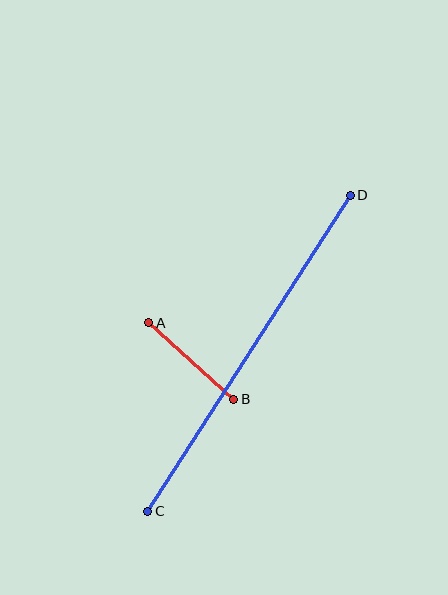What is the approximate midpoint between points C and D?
The midpoint is at approximately (249, 353) pixels.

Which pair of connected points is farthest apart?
Points C and D are farthest apart.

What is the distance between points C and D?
The distance is approximately 376 pixels.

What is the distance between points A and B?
The distance is approximately 114 pixels.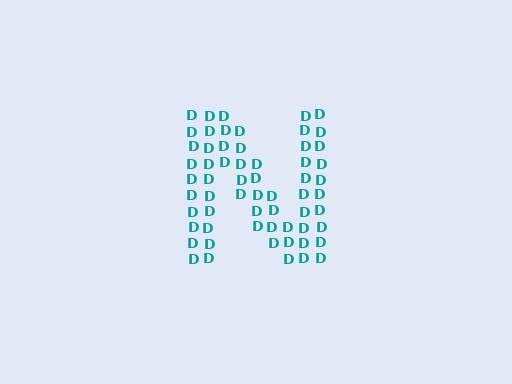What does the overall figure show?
The overall figure shows the letter N.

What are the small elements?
The small elements are letter D's.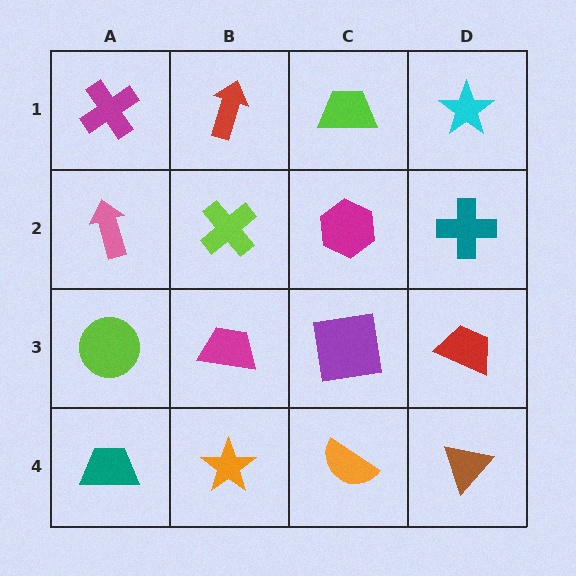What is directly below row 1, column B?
A lime cross.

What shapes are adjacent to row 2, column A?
A magenta cross (row 1, column A), a lime circle (row 3, column A), a lime cross (row 2, column B).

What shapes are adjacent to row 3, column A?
A pink arrow (row 2, column A), a teal trapezoid (row 4, column A), a magenta trapezoid (row 3, column B).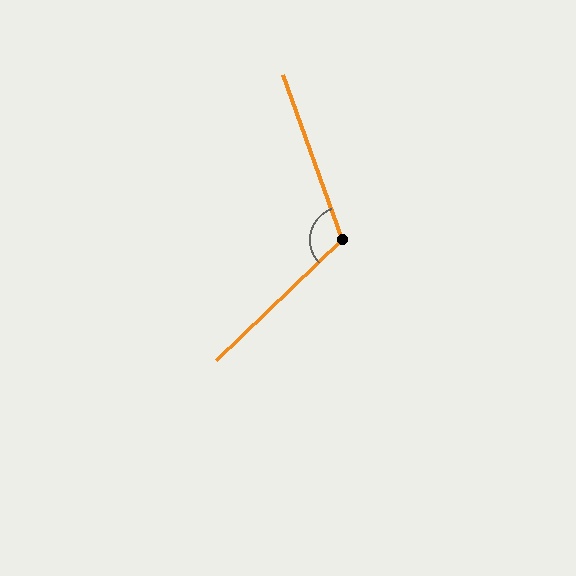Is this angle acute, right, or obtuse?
It is obtuse.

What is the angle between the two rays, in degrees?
Approximately 114 degrees.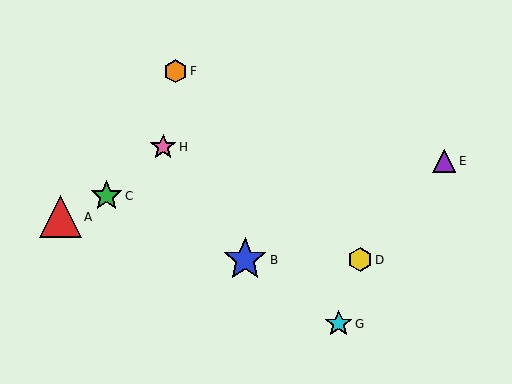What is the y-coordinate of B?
Object B is at y≈260.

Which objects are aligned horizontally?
Objects B, D are aligned horizontally.